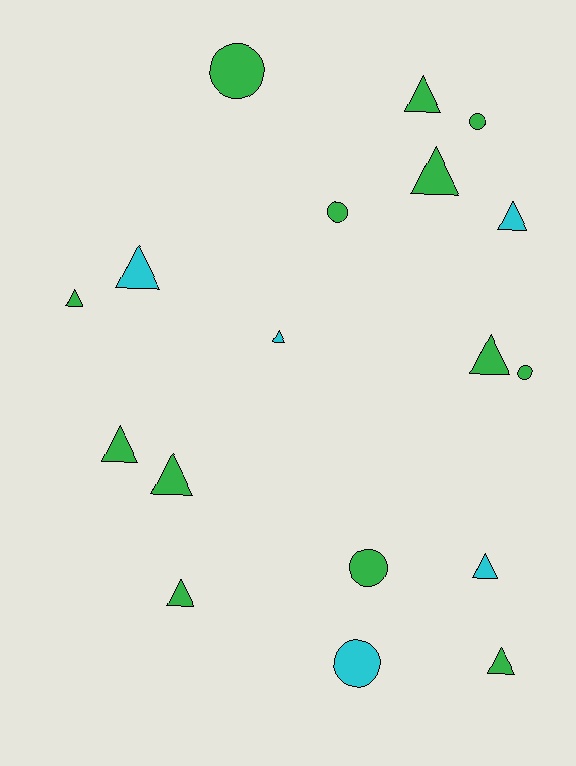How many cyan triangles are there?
There are 4 cyan triangles.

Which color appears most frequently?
Green, with 13 objects.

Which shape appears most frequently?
Triangle, with 12 objects.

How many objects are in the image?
There are 18 objects.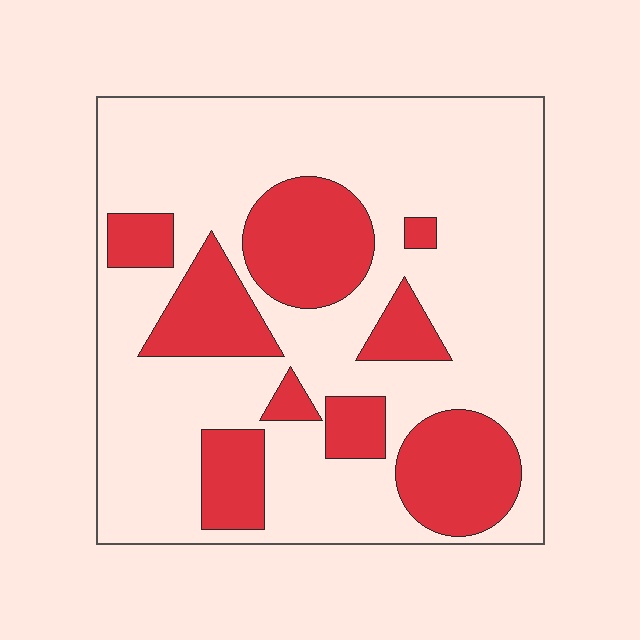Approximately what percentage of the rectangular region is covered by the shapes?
Approximately 30%.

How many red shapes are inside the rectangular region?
9.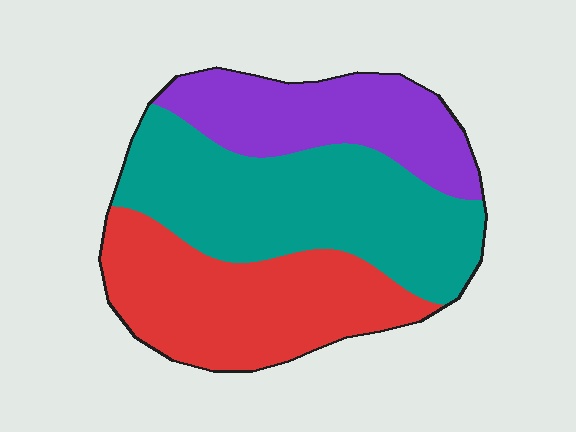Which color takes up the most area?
Teal, at roughly 40%.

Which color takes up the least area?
Purple, at roughly 25%.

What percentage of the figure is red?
Red covers around 35% of the figure.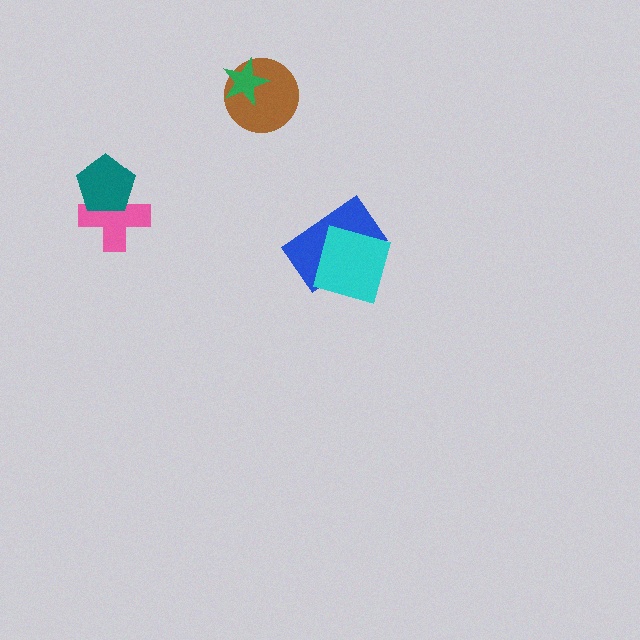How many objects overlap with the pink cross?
1 object overlaps with the pink cross.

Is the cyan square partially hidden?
No, no other shape covers it.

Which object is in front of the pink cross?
The teal pentagon is in front of the pink cross.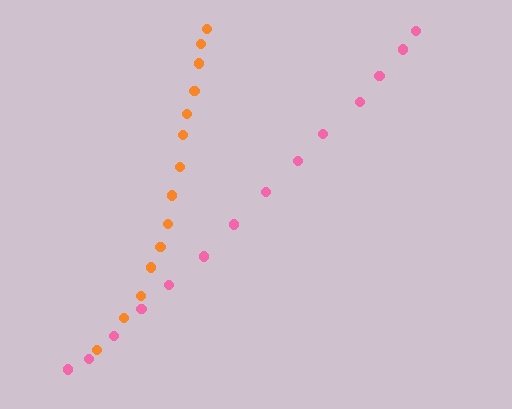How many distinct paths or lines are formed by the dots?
There are 2 distinct paths.